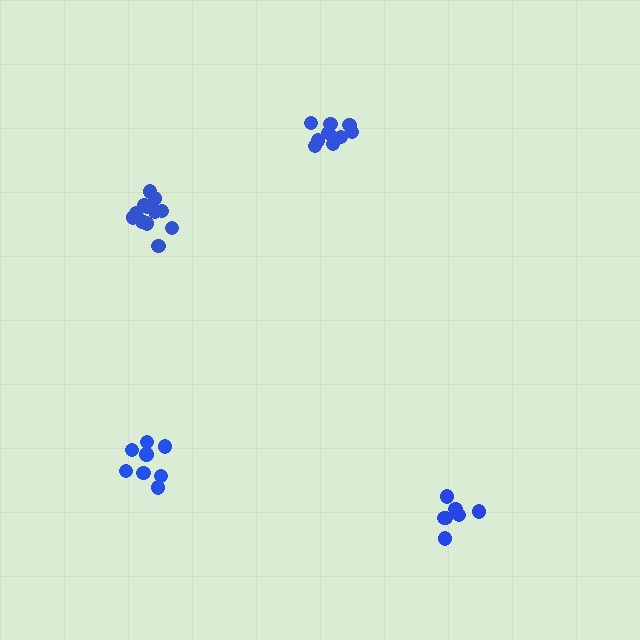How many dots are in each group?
Group 1: 7 dots, Group 2: 9 dots, Group 3: 8 dots, Group 4: 12 dots (36 total).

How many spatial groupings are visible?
There are 4 spatial groupings.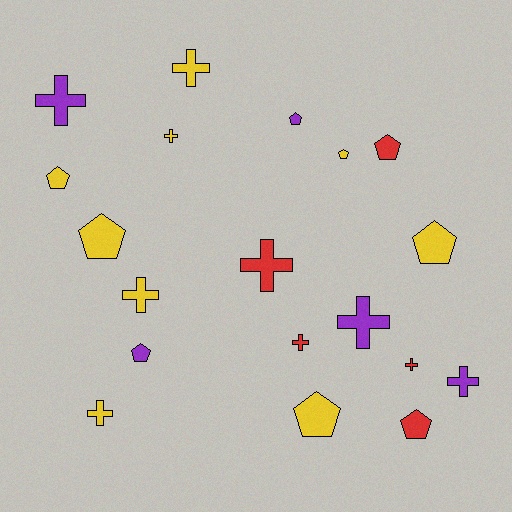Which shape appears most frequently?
Cross, with 10 objects.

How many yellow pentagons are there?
There are 5 yellow pentagons.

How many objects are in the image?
There are 19 objects.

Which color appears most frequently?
Yellow, with 9 objects.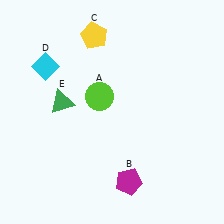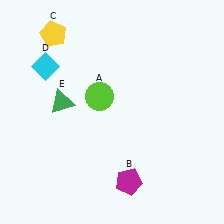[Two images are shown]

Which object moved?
The yellow pentagon (C) moved left.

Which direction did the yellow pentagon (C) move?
The yellow pentagon (C) moved left.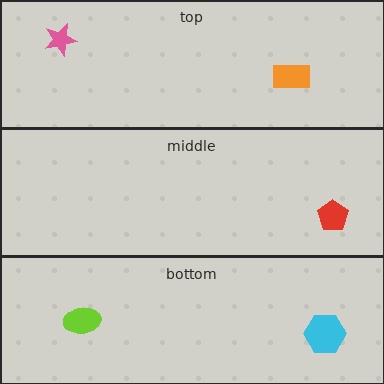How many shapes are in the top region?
2.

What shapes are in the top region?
The orange rectangle, the pink star.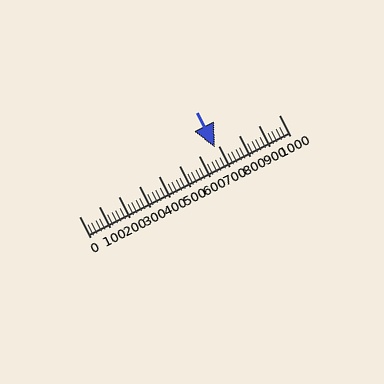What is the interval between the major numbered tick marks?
The major tick marks are spaced 100 units apart.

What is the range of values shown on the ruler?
The ruler shows values from 0 to 1000.